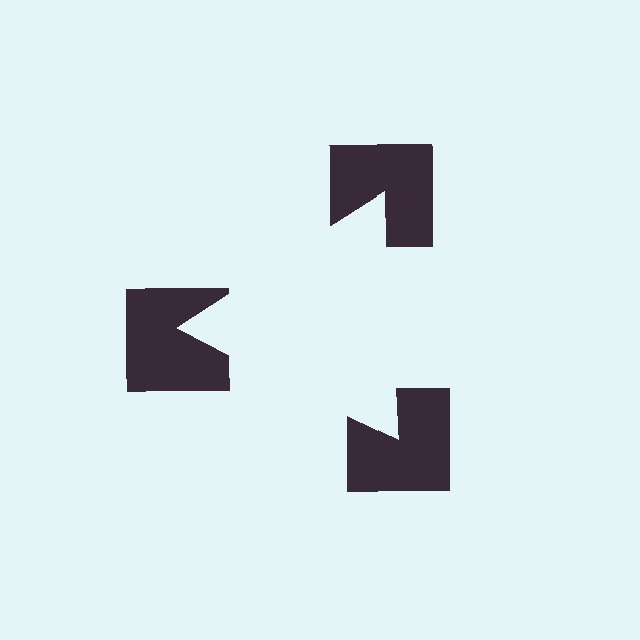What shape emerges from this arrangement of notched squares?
An illusory triangle — its edges are inferred from the aligned wedge cuts in the notched squares, not physically drawn.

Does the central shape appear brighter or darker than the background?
It typically appears slightly brighter than the background, even though no actual brightness change is drawn.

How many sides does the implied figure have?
3 sides.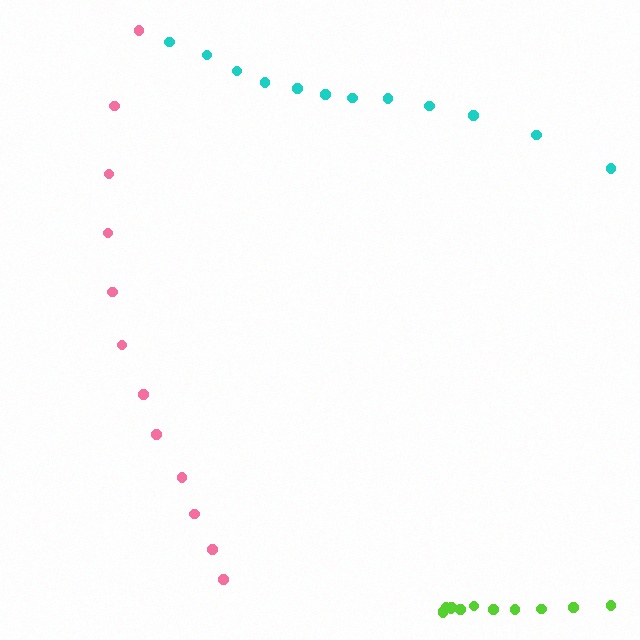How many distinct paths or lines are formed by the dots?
There are 3 distinct paths.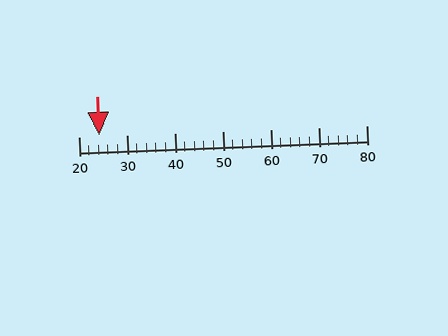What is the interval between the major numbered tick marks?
The major tick marks are spaced 10 units apart.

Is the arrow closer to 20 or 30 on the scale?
The arrow is closer to 20.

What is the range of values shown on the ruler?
The ruler shows values from 20 to 80.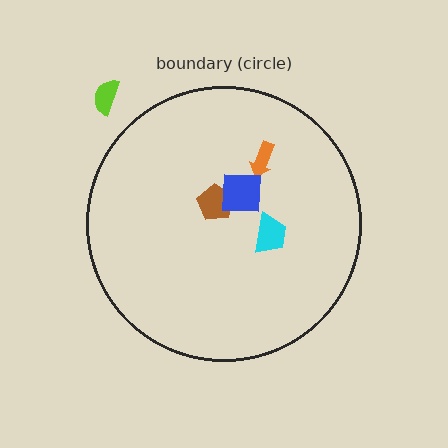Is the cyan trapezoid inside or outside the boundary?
Inside.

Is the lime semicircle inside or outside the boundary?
Outside.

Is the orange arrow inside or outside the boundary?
Inside.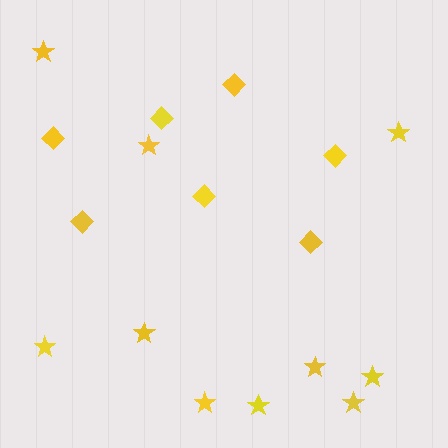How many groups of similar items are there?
There are 2 groups: one group of diamonds (7) and one group of stars (10).